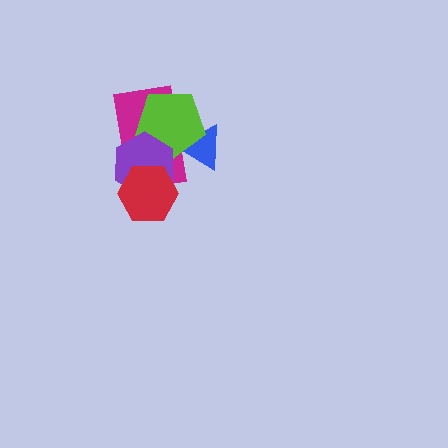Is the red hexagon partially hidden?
No, no other shape covers it.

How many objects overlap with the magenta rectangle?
4 objects overlap with the magenta rectangle.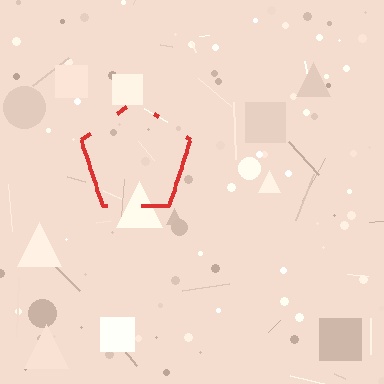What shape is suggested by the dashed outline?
The dashed outline suggests a pentagon.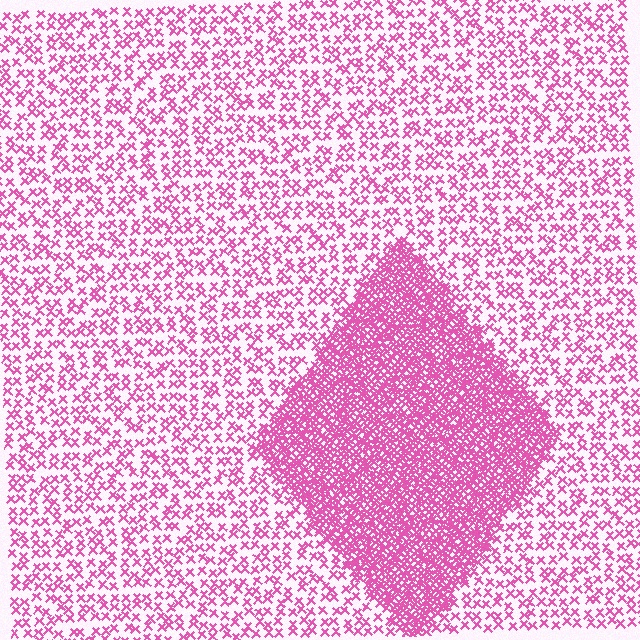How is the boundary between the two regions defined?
The boundary is defined by a change in element density (approximately 3.0x ratio). All elements are the same color, size, and shape.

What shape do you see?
I see a diamond.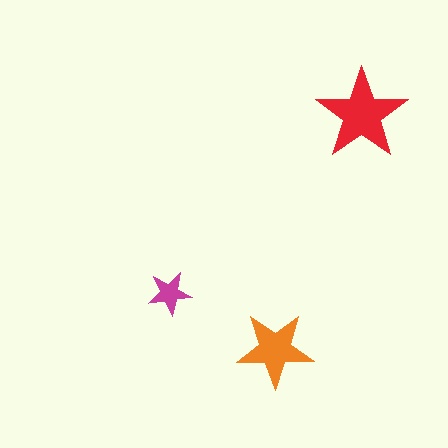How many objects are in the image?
There are 3 objects in the image.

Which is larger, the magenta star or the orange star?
The orange one.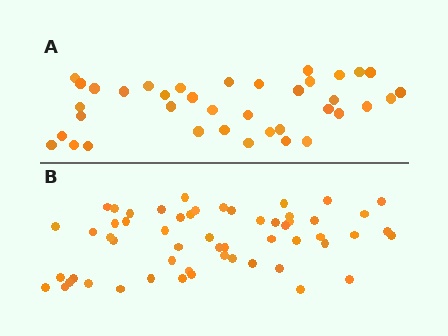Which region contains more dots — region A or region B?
Region B (the bottom region) has more dots.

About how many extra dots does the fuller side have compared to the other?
Region B has approximately 20 more dots than region A.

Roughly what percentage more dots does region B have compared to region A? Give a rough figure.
About 45% more.